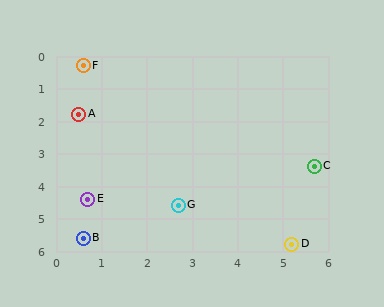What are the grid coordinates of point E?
Point E is at approximately (0.7, 4.4).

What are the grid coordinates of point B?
Point B is at approximately (0.6, 5.6).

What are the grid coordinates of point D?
Point D is at approximately (5.2, 5.8).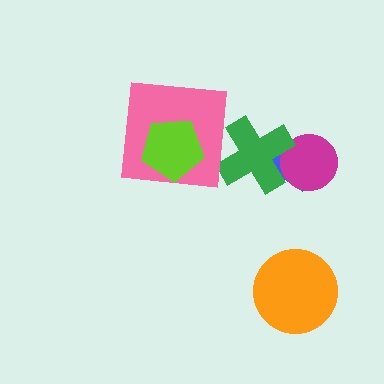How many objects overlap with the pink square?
1 object overlaps with the pink square.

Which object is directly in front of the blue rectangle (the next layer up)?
The magenta circle is directly in front of the blue rectangle.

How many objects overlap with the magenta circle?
2 objects overlap with the magenta circle.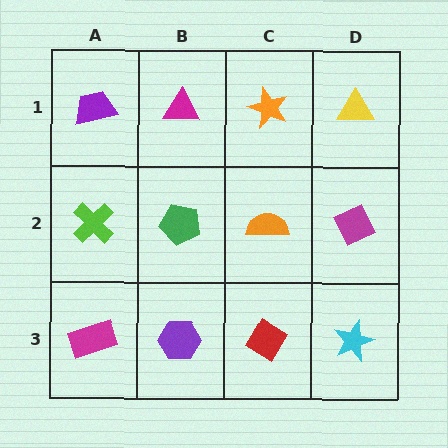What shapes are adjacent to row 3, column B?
A green pentagon (row 2, column B), a magenta rectangle (row 3, column A), a red diamond (row 3, column C).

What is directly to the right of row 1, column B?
An orange star.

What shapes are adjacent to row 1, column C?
An orange semicircle (row 2, column C), a magenta triangle (row 1, column B), a yellow triangle (row 1, column D).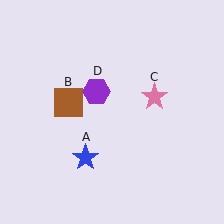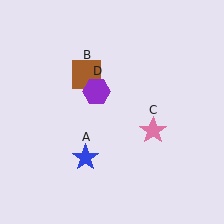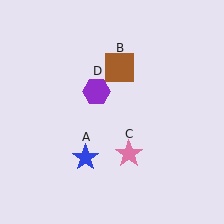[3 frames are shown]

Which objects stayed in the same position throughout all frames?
Blue star (object A) and purple hexagon (object D) remained stationary.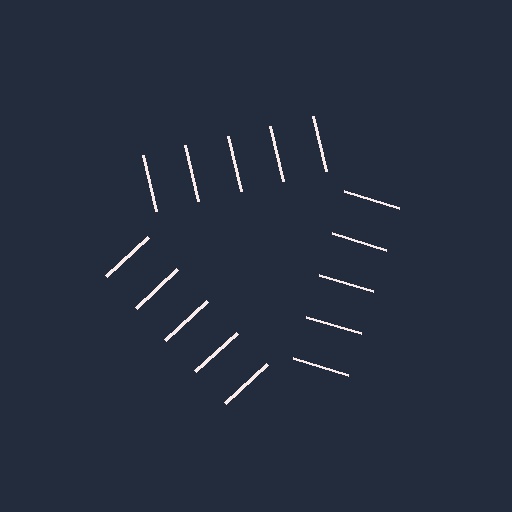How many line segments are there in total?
15 — 5 along each of the 3 edges.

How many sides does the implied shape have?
3 sides — the line-ends trace a triangle.